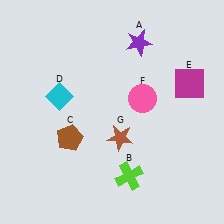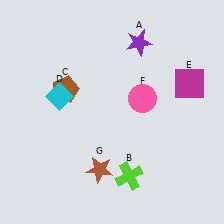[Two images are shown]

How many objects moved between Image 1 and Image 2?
2 objects moved between the two images.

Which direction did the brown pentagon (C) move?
The brown pentagon (C) moved up.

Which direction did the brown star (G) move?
The brown star (G) moved down.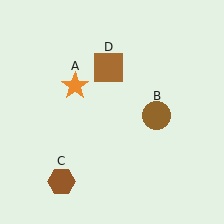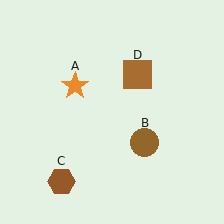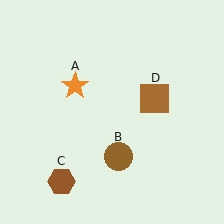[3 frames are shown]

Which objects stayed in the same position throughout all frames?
Orange star (object A) and brown hexagon (object C) remained stationary.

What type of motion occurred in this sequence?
The brown circle (object B), brown square (object D) rotated clockwise around the center of the scene.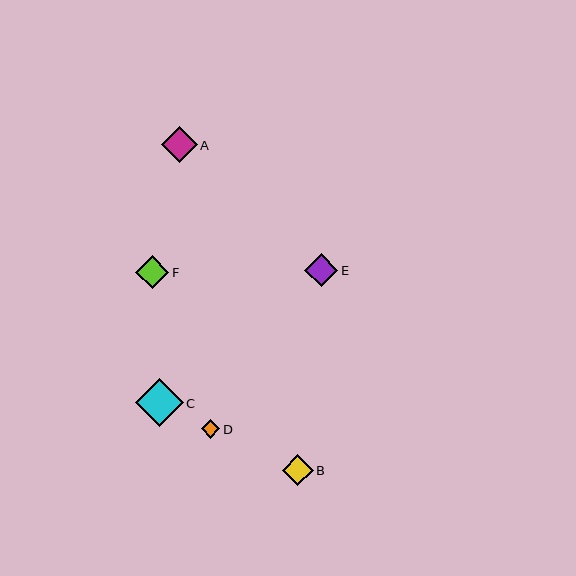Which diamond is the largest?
Diamond C is the largest with a size of approximately 47 pixels.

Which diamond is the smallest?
Diamond D is the smallest with a size of approximately 19 pixels.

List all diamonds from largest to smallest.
From largest to smallest: C, A, E, F, B, D.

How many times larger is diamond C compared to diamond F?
Diamond C is approximately 1.4 times the size of diamond F.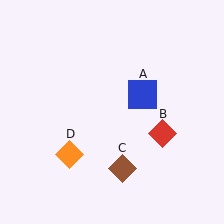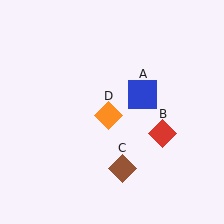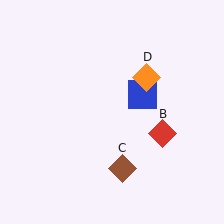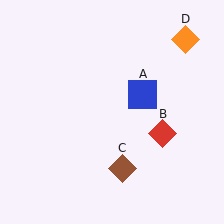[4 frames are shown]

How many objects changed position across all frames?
1 object changed position: orange diamond (object D).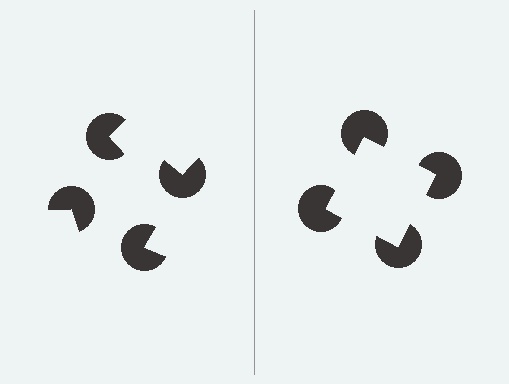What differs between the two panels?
The pac-man discs are positioned identically on both sides; only the wedge orientations differ. On the right they align to a square; on the left they are misaligned.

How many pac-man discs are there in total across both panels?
8 — 4 on each side.